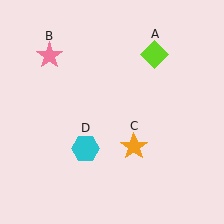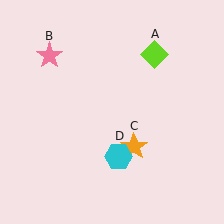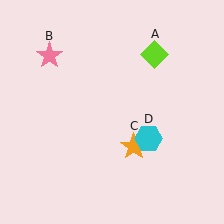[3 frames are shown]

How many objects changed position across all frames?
1 object changed position: cyan hexagon (object D).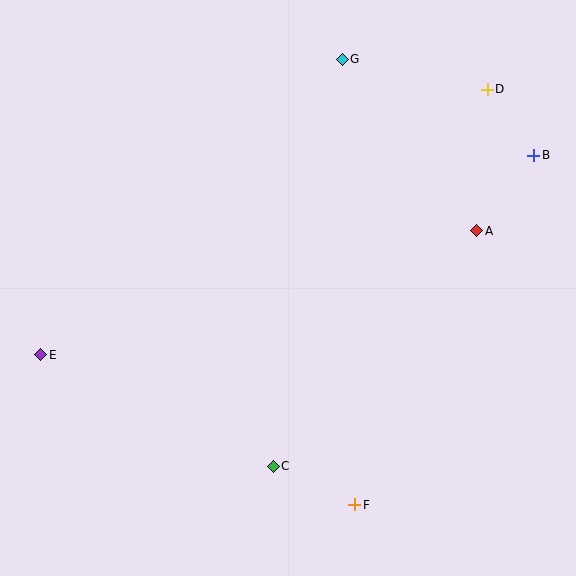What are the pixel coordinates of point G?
Point G is at (342, 59).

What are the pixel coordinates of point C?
Point C is at (273, 466).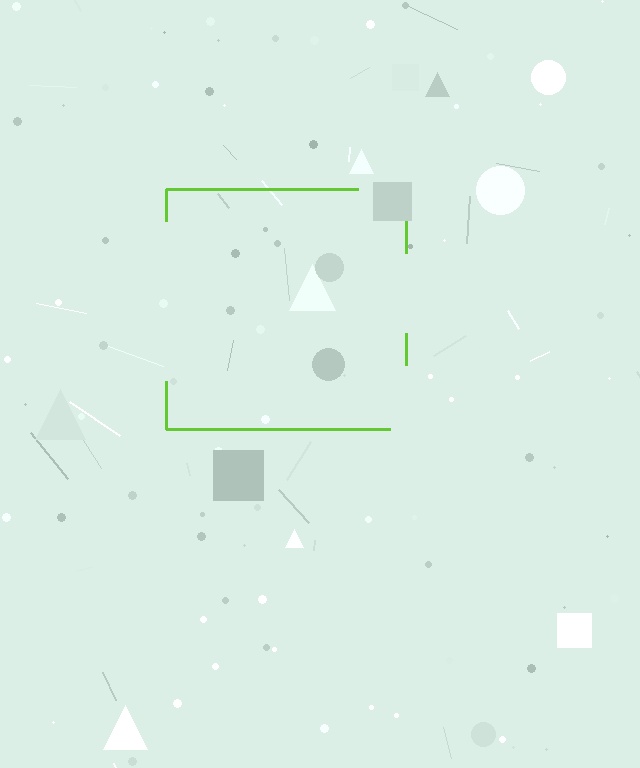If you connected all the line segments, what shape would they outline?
They would outline a square.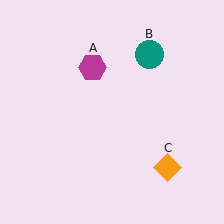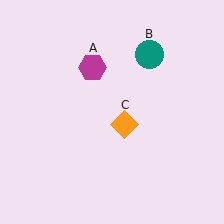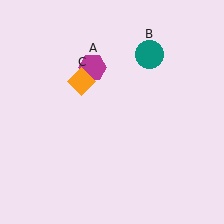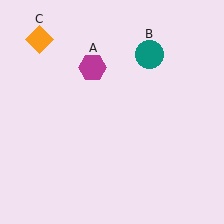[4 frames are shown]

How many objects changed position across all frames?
1 object changed position: orange diamond (object C).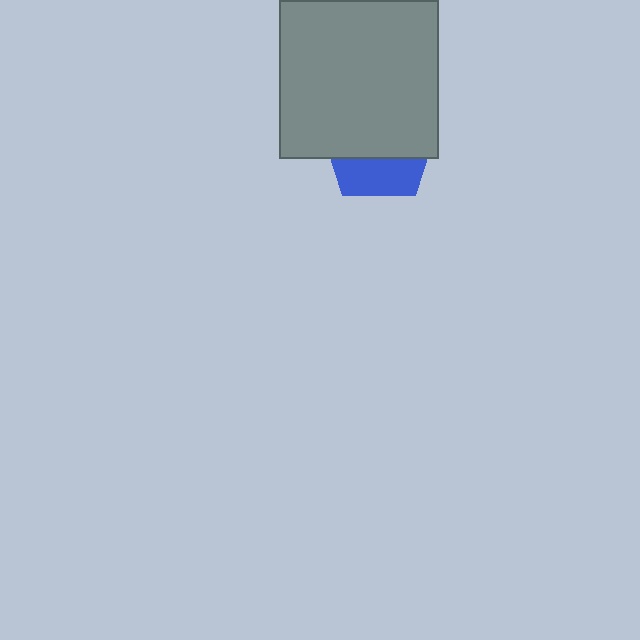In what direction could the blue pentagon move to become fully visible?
The blue pentagon could move down. That would shift it out from behind the gray square entirely.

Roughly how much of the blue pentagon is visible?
A small part of it is visible (roughly 34%).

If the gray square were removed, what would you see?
You would see the complete blue pentagon.